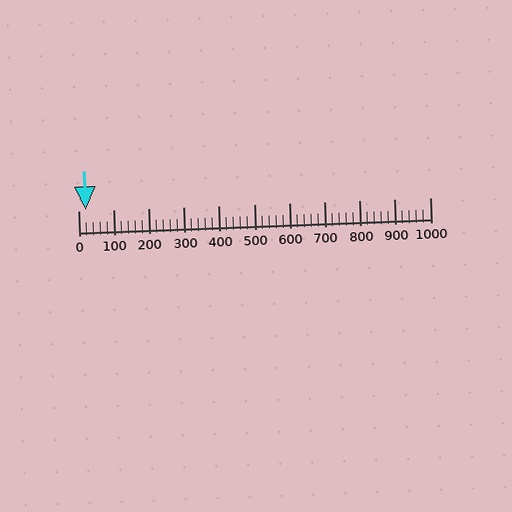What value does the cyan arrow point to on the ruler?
The cyan arrow points to approximately 22.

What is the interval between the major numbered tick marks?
The major tick marks are spaced 100 units apart.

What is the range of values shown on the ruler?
The ruler shows values from 0 to 1000.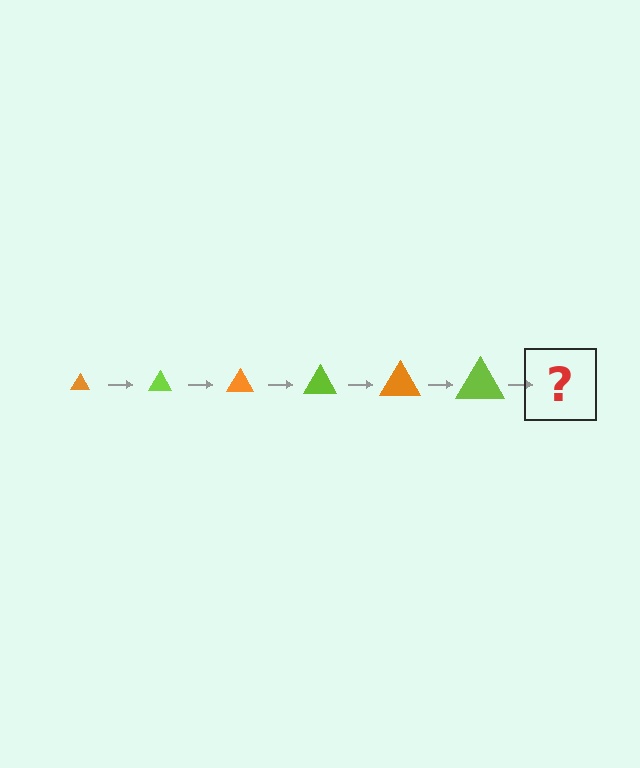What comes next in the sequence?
The next element should be an orange triangle, larger than the previous one.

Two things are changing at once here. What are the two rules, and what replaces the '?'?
The two rules are that the triangle grows larger each step and the color cycles through orange and lime. The '?' should be an orange triangle, larger than the previous one.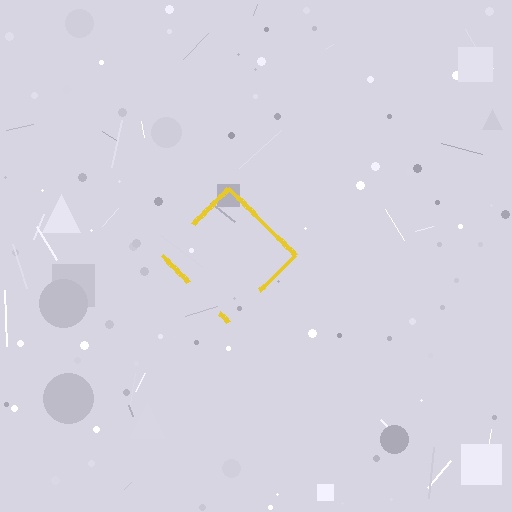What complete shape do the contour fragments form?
The contour fragments form a diamond.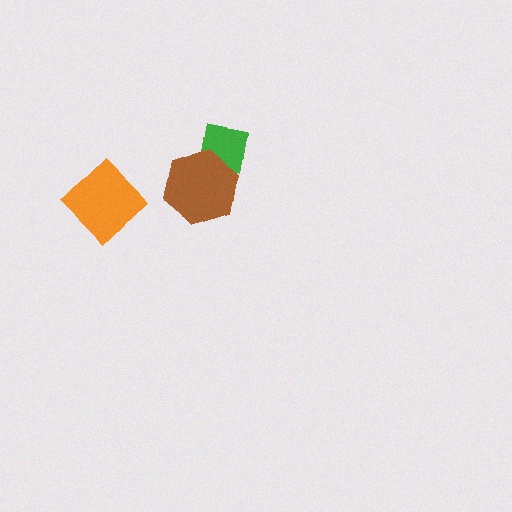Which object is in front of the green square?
The brown hexagon is in front of the green square.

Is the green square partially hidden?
Yes, it is partially covered by another shape.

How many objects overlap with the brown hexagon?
1 object overlaps with the brown hexagon.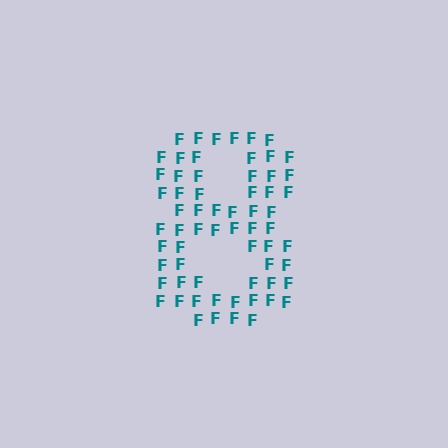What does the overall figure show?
The overall figure shows the digit 8.